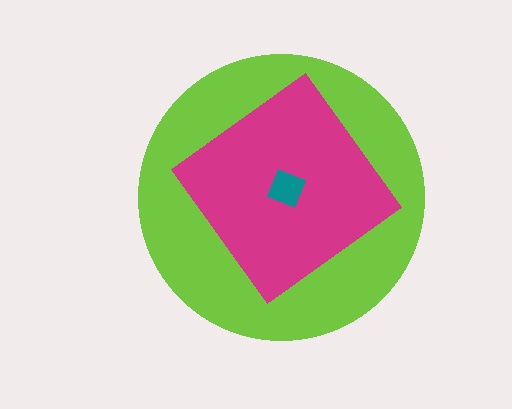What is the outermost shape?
The lime circle.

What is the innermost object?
The teal diamond.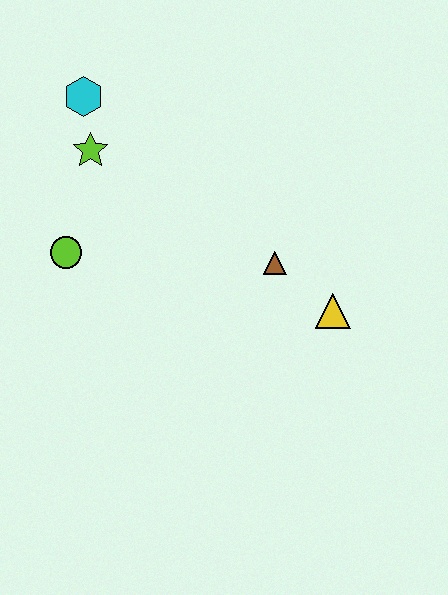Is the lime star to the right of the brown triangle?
No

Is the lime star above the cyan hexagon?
No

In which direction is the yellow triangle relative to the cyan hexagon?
The yellow triangle is to the right of the cyan hexagon.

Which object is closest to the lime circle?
The lime star is closest to the lime circle.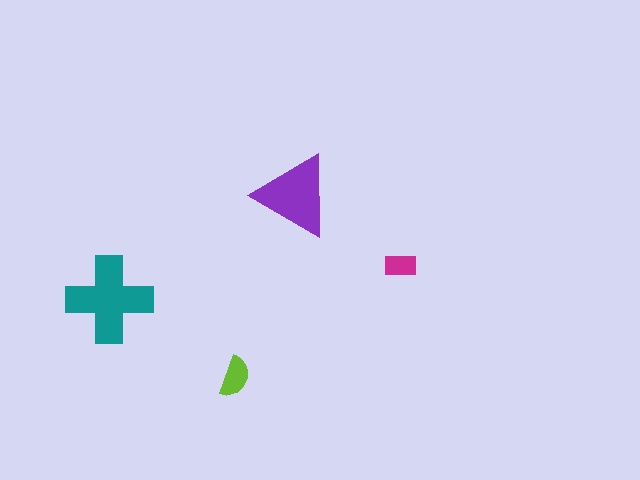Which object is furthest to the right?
The magenta rectangle is rightmost.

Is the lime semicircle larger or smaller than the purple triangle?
Smaller.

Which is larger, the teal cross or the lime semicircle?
The teal cross.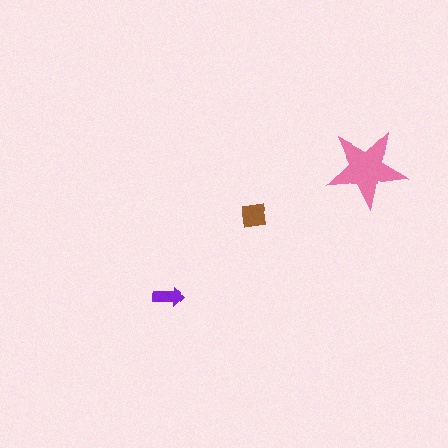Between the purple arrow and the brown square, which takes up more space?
The brown square.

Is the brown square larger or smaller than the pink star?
Smaller.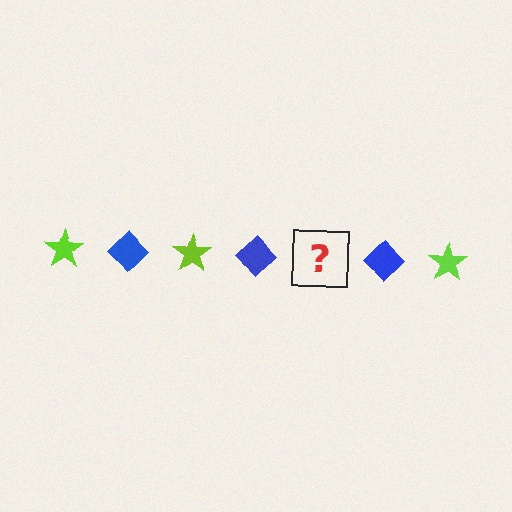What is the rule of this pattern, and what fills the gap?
The rule is that the pattern alternates between lime star and blue diamond. The gap should be filled with a lime star.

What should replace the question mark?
The question mark should be replaced with a lime star.